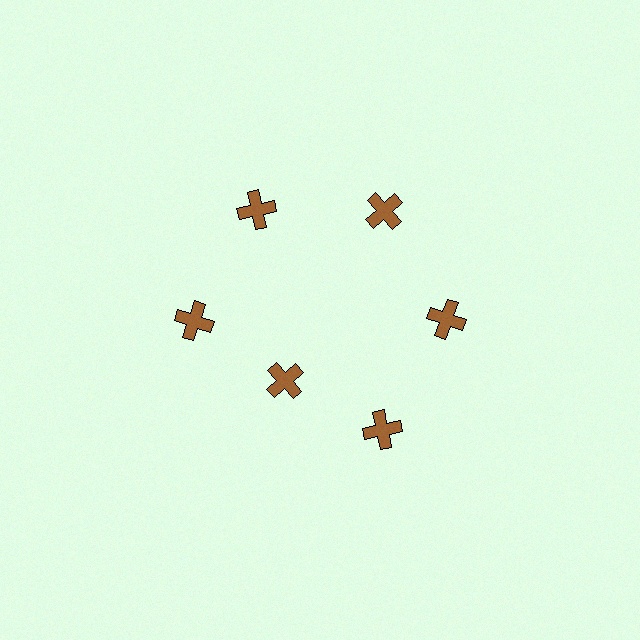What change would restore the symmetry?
The symmetry would be restored by moving it outward, back onto the ring so that all 6 crosses sit at equal angles and equal distance from the center.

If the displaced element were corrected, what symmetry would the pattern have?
It would have 6-fold rotational symmetry — the pattern would map onto itself every 60 degrees.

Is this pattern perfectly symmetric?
No. The 6 brown crosses are arranged in a ring, but one element near the 7 o'clock position is pulled inward toward the center, breaking the 6-fold rotational symmetry.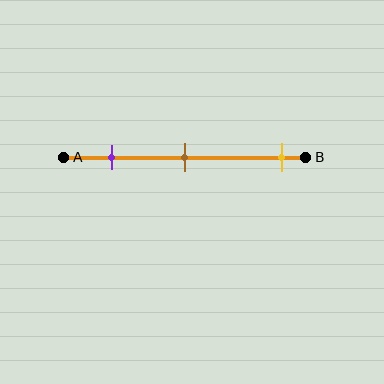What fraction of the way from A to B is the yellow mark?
The yellow mark is approximately 90% (0.9) of the way from A to B.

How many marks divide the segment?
There are 3 marks dividing the segment.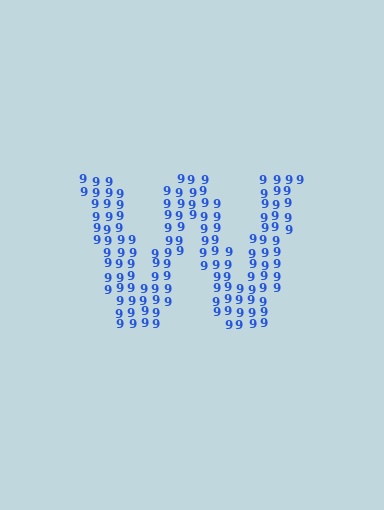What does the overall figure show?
The overall figure shows the letter W.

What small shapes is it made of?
It is made of small digit 9's.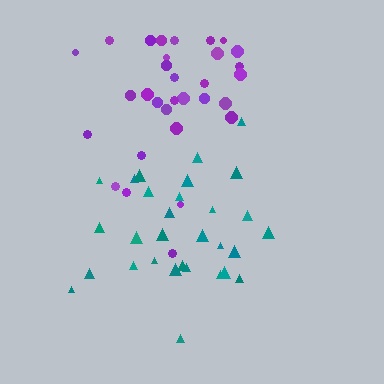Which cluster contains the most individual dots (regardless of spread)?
Purple (31).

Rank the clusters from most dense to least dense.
teal, purple.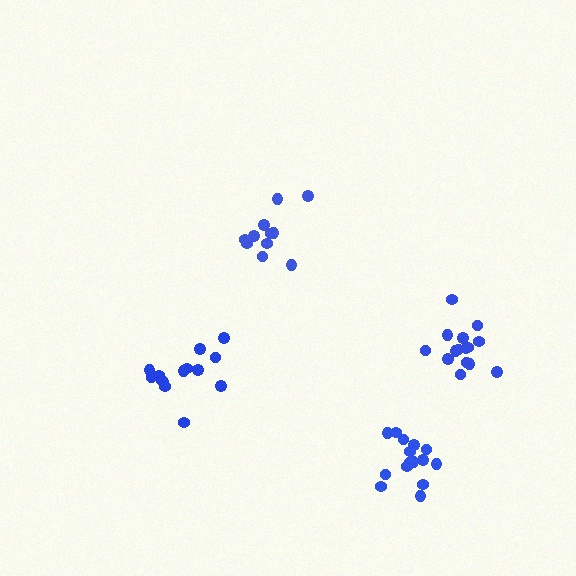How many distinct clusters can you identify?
There are 4 distinct clusters.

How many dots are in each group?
Group 1: 14 dots, Group 2: 12 dots, Group 3: 15 dots, Group 4: 16 dots (57 total).